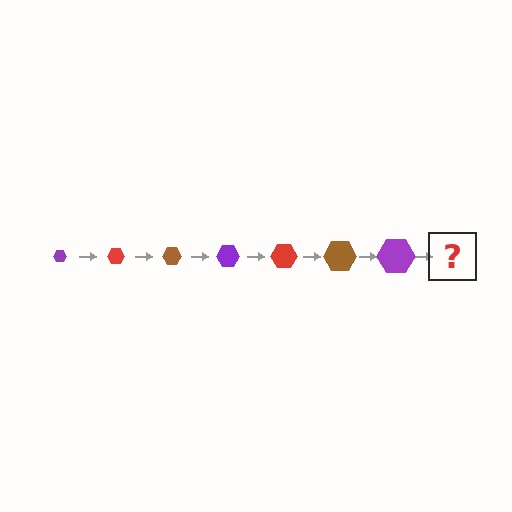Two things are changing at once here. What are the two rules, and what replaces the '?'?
The two rules are that the hexagon grows larger each step and the color cycles through purple, red, and brown. The '?' should be a red hexagon, larger than the previous one.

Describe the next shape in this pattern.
It should be a red hexagon, larger than the previous one.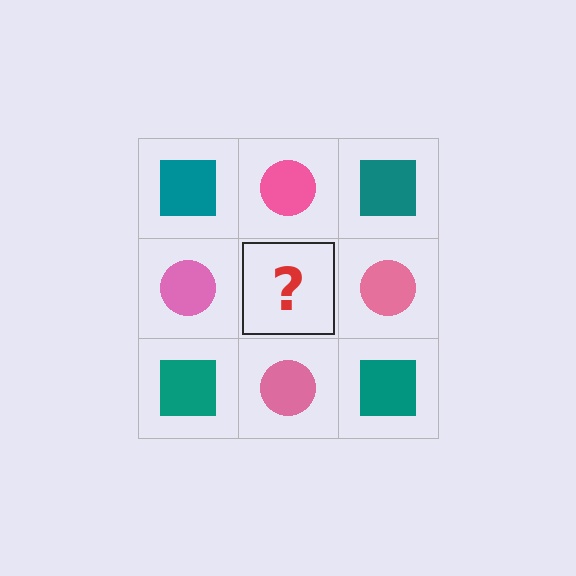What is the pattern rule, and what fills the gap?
The rule is that it alternates teal square and pink circle in a checkerboard pattern. The gap should be filled with a teal square.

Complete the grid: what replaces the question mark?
The question mark should be replaced with a teal square.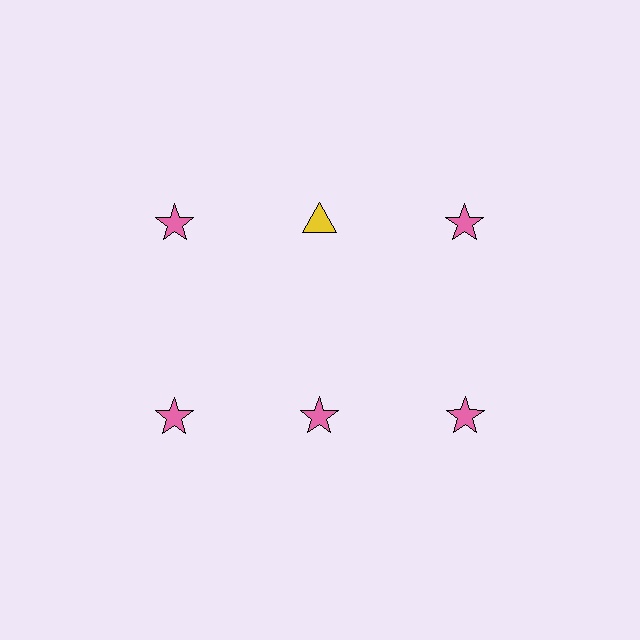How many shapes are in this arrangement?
There are 6 shapes arranged in a grid pattern.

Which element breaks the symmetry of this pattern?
The yellow triangle in the top row, second from left column breaks the symmetry. All other shapes are pink stars.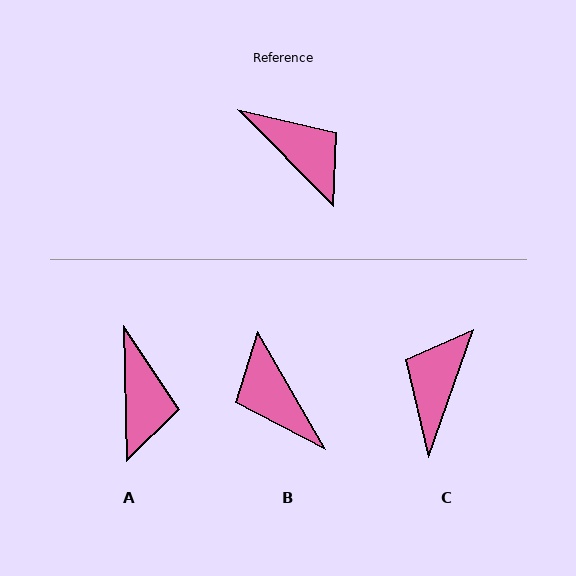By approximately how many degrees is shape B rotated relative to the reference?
Approximately 165 degrees counter-clockwise.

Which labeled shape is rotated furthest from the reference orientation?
B, about 165 degrees away.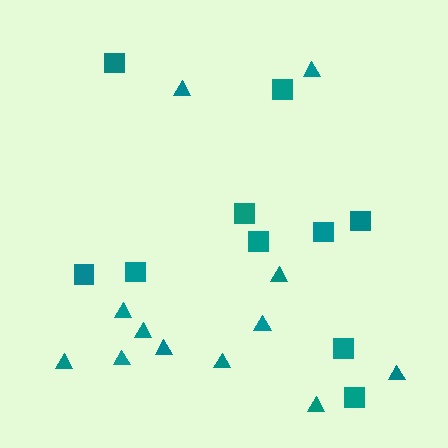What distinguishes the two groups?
There are 2 groups: one group of triangles (12) and one group of squares (10).